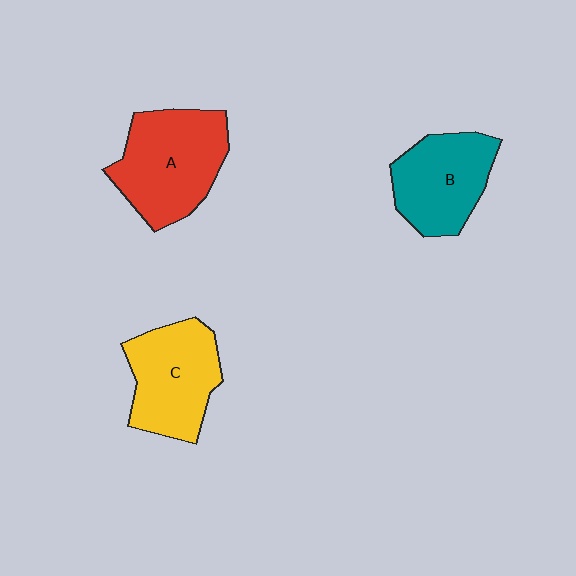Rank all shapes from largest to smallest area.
From largest to smallest: A (red), C (yellow), B (teal).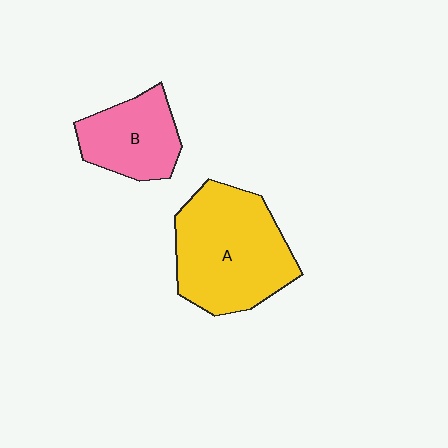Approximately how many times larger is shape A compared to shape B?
Approximately 1.8 times.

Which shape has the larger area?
Shape A (yellow).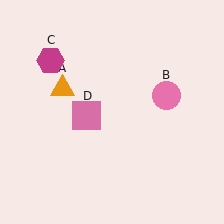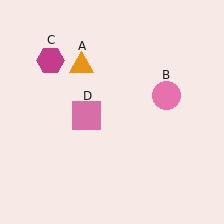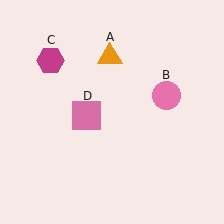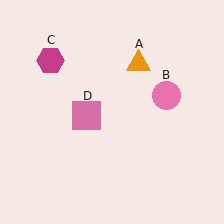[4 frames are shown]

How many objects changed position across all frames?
1 object changed position: orange triangle (object A).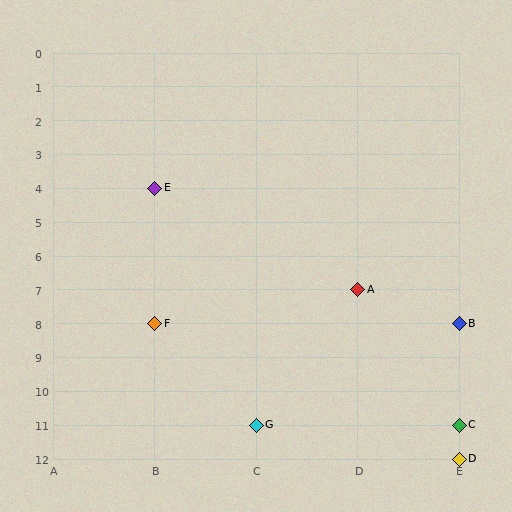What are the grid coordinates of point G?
Point G is at grid coordinates (C, 11).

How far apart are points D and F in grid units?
Points D and F are 3 columns and 4 rows apart (about 5.0 grid units diagonally).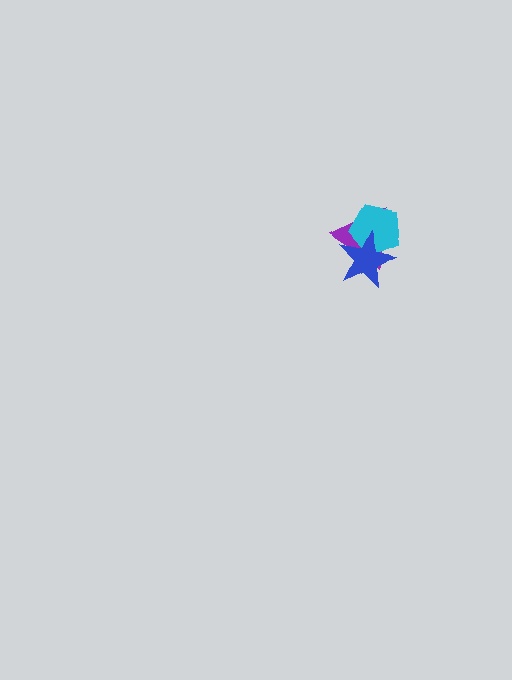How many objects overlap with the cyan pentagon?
2 objects overlap with the cyan pentagon.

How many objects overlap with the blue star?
2 objects overlap with the blue star.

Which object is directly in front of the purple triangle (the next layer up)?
The cyan pentagon is directly in front of the purple triangle.